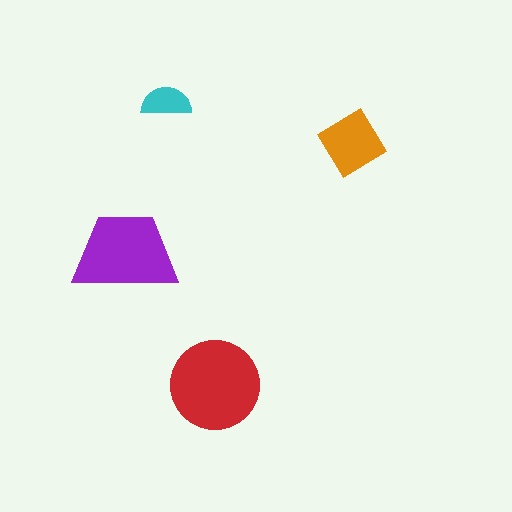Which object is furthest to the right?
The orange diamond is rightmost.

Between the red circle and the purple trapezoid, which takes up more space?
The red circle.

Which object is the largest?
The red circle.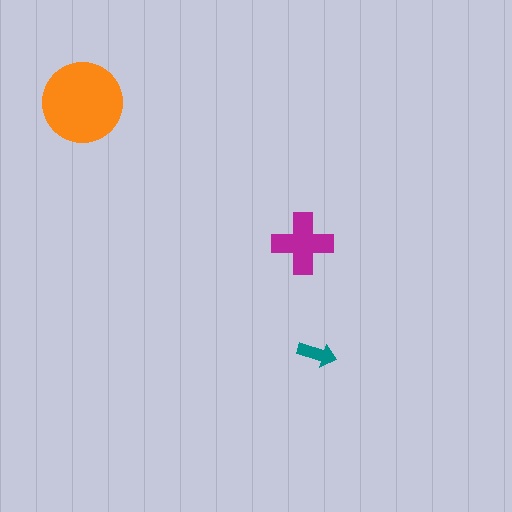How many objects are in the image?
There are 3 objects in the image.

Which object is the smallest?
The teal arrow.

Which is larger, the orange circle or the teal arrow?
The orange circle.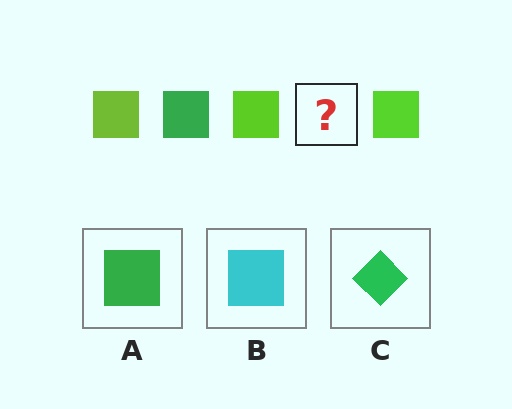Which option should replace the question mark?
Option A.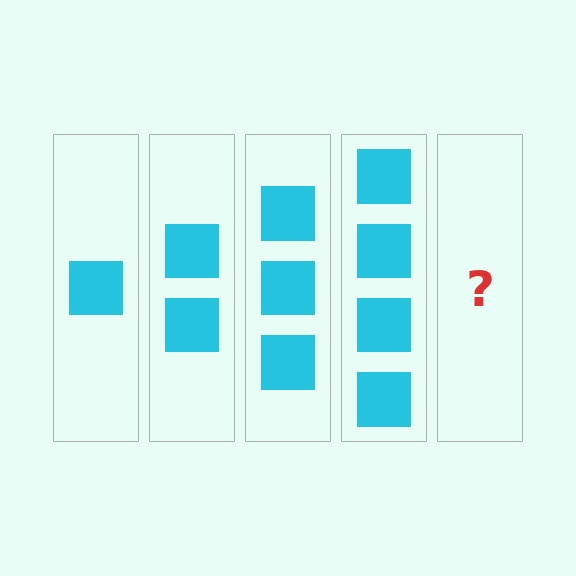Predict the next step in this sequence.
The next step is 5 squares.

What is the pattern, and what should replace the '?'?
The pattern is that each step adds one more square. The '?' should be 5 squares.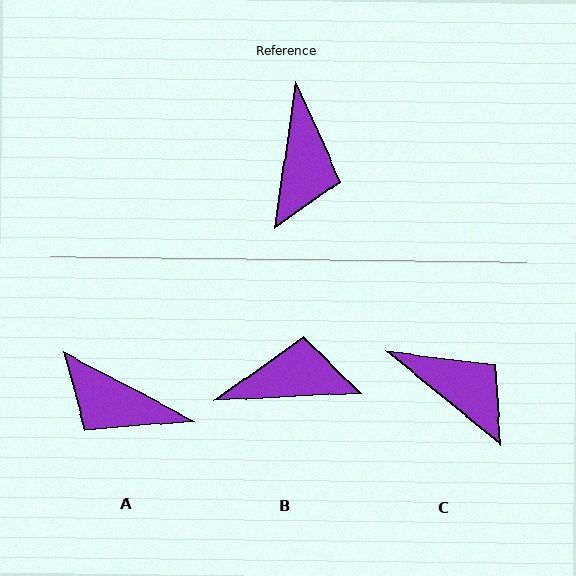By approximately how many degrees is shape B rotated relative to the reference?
Approximately 102 degrees counter-clockwise.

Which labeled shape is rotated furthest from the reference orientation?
A, about 109 degrees away.